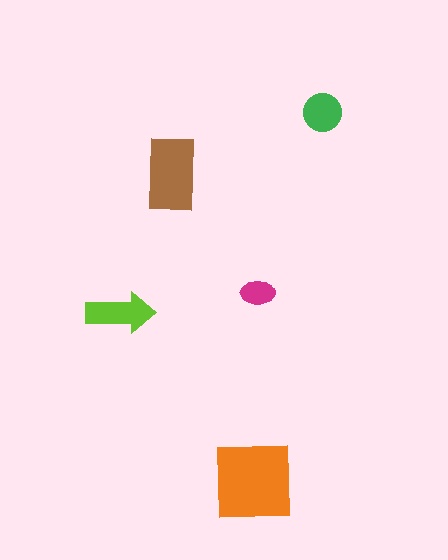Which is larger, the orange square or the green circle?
The orange square.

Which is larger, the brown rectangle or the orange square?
The orange square.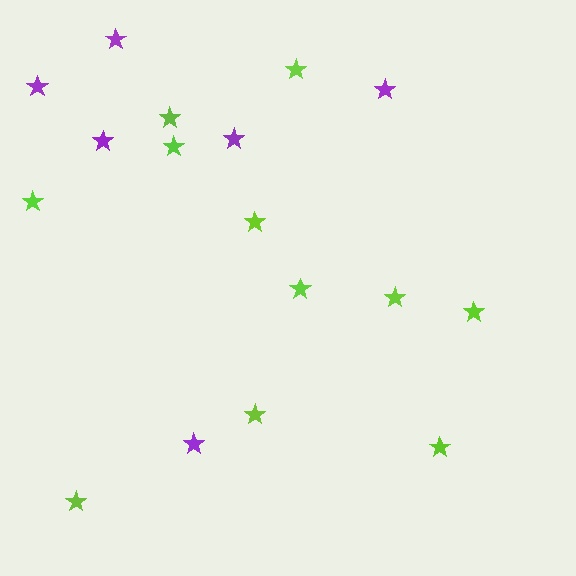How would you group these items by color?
There are 2 groups: one group of lime stars (11) and one group of purple stars (6).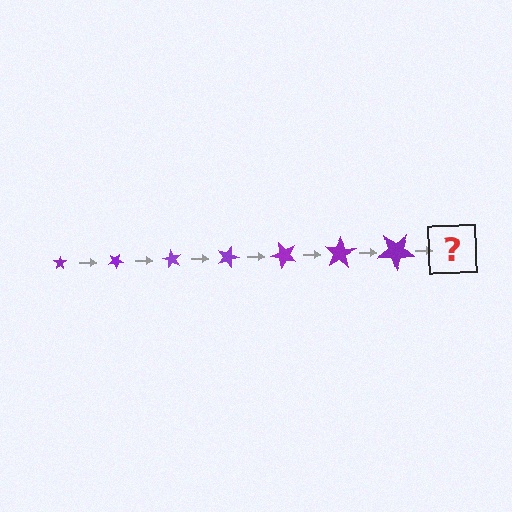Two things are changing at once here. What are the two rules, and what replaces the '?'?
The two rules are that the star grows larger each step and it rotates 30 degrees each step. The '?' should be a star, larger than the previous one and rotated 210 degrees from the start.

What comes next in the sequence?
The next element should be a star, larger than the previous one and rotated 210 degrees from the start.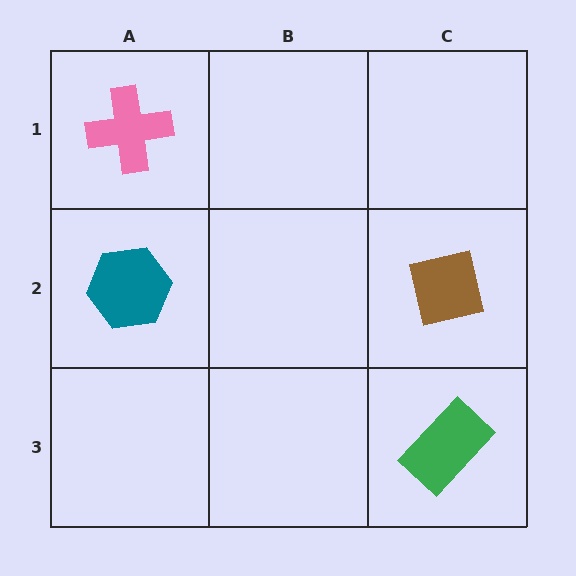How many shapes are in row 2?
2 shapes.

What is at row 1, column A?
A pink cross.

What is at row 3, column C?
A green rectangle.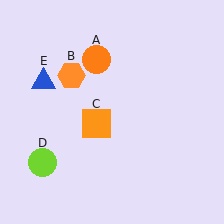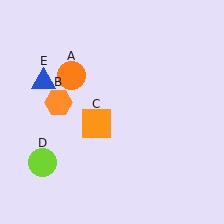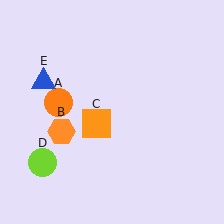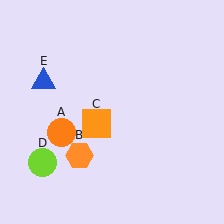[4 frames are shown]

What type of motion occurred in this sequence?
The orange circle (object A), orange hexagon (object B) rotated counterclockwise around the center of the scene.